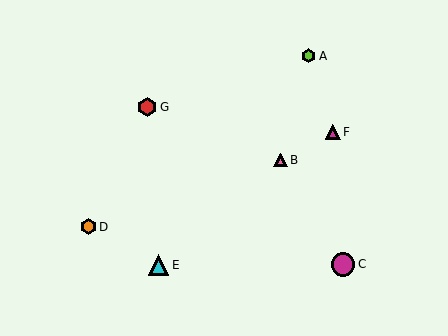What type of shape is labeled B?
Shape B is a pink triangle.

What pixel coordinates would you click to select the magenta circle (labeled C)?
Click at (343, 264) to select the magenta circle C.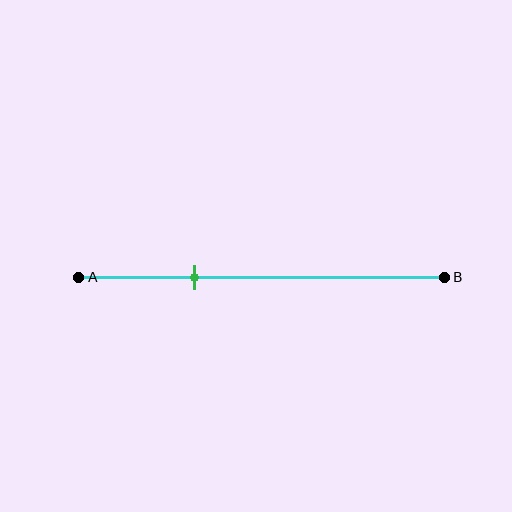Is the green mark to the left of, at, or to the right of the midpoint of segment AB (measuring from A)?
The green mark is to the left of the midpoint of segment AB.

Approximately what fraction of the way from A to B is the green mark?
The green mark is approximately 30% of the way from A to B.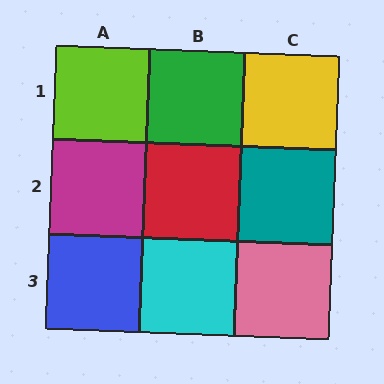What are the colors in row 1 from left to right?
Lime, green, yellow.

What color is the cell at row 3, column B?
Cyan.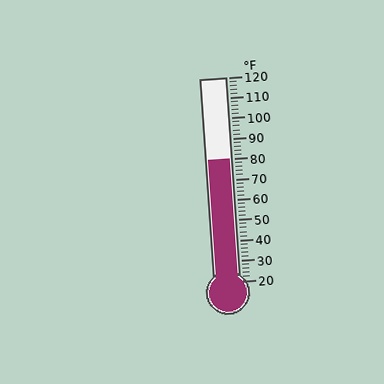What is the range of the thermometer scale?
The thermometer scale ranges from 20°F to 120°F.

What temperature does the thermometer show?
The thermometer shows approximately 80°F.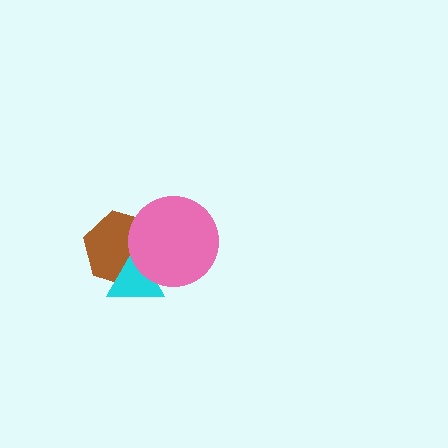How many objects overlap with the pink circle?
2 objects overlap with the pink circle.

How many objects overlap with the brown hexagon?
2 objects overlap with the brown hexagon.